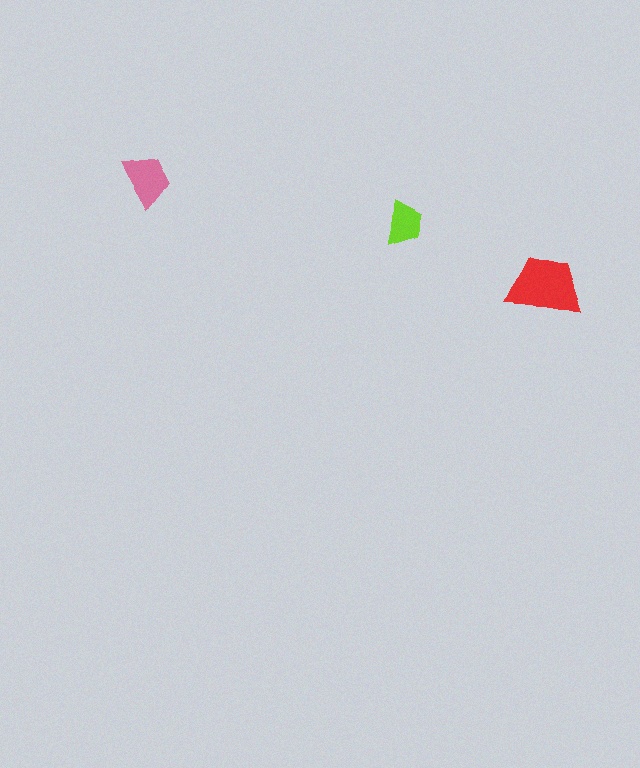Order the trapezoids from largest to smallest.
the red one, the pink one, the lime one.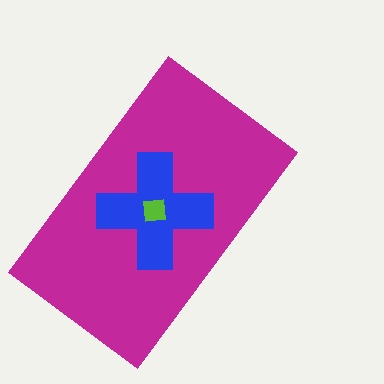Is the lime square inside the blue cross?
Yes.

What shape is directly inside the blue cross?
The lime square.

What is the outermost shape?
The magenta rectangle.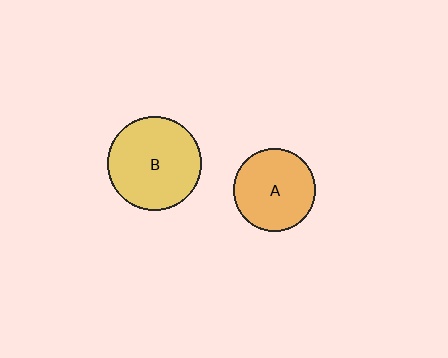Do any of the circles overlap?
No, none of the circles overlap.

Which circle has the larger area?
Circle B (yellow).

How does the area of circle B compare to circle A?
Approximately 1.3 times.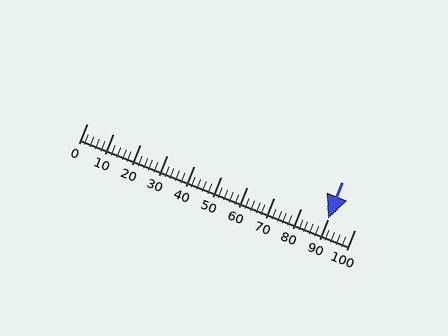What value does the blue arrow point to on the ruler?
The blue arrow points to approximately 90.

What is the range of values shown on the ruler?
The ruler shows values from 0 to 100.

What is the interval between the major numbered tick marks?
The major tick marks are spaced 10 units apart.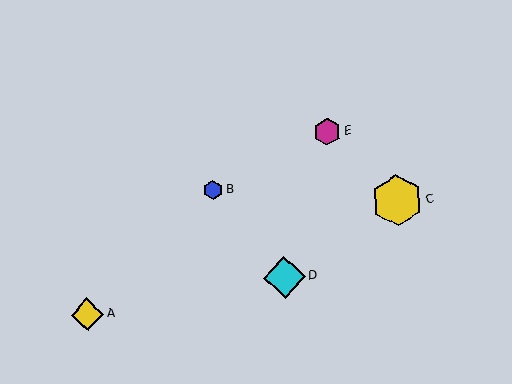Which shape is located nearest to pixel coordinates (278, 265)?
The cyan diamond (labeled D) at (285, 277) is nearest to that location.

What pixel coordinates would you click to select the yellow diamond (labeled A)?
Click at (87, 315) to select the yellow diamond A.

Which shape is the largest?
The yellow hexagon (labeled C) is the largest.